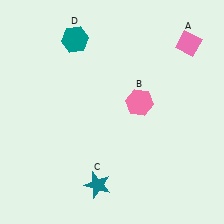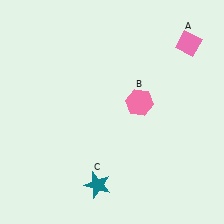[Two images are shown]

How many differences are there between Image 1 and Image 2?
There is 1 difference between the two images.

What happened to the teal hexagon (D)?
The teal hexagon (D) was removed in Image 2. It was in the top-left area of Image 1.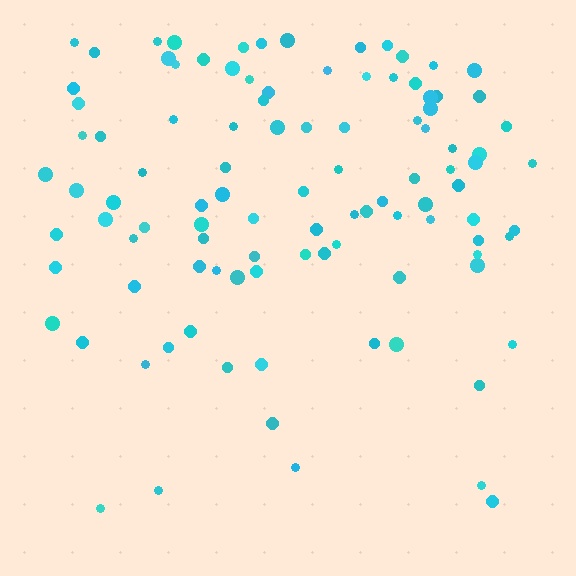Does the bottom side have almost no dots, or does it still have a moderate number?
Still a moderate number, just noticeably fewer than the top.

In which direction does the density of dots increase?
From bottom to top, with the top side densest.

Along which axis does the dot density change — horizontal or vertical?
Vertical.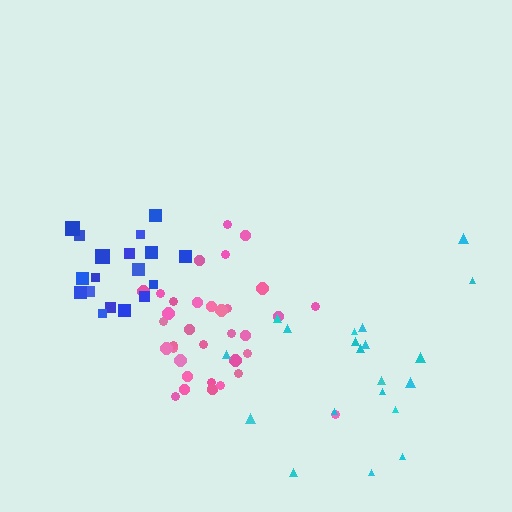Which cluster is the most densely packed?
Blue.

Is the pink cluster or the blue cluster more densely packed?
Blue.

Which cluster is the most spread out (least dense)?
Cyan.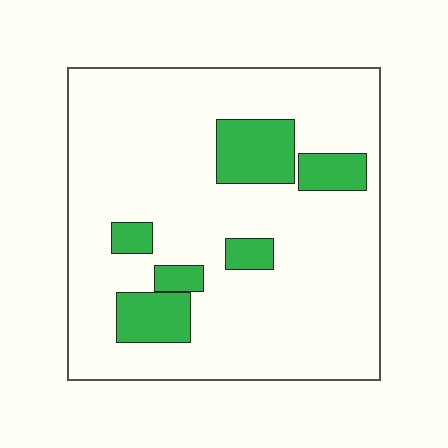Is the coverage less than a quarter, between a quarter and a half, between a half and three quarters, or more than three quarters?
Less than a quarter.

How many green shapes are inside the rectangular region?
6.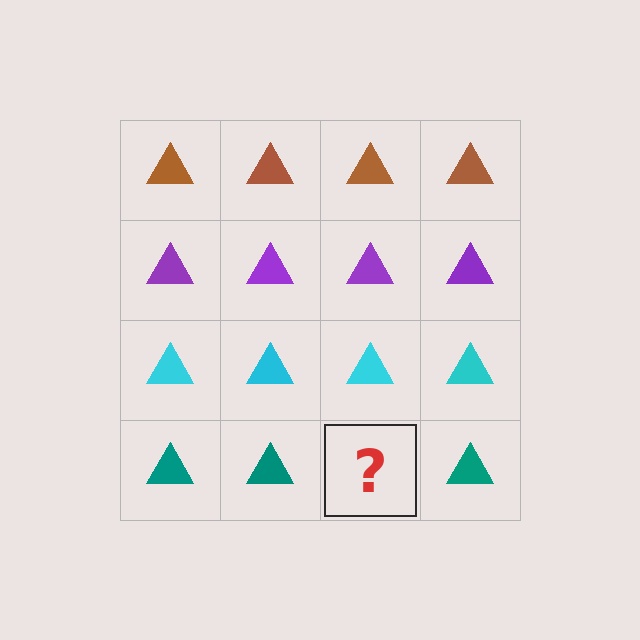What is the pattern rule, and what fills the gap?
The rule is that each row has a consistent color. The gap should be filled with a teal triangle.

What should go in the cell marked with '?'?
The missing cell should contain a teal triangle.